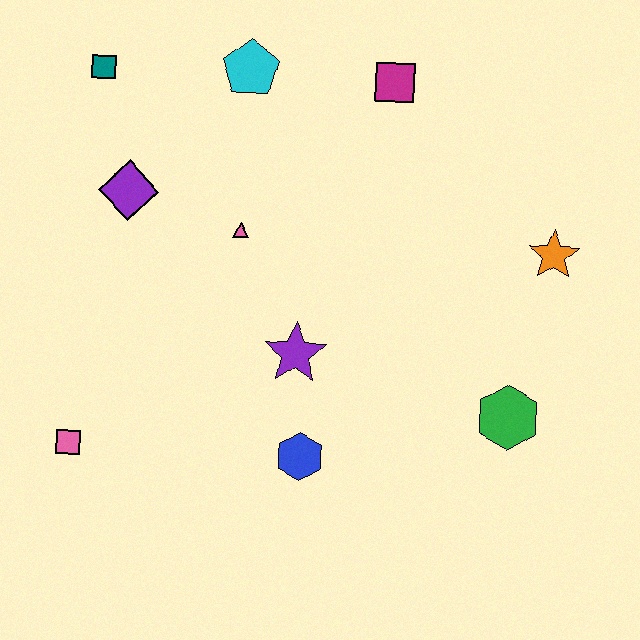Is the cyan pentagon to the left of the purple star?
Yes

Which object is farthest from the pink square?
The orange star is farthest from the pink square.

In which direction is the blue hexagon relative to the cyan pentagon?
The blue hexagon is below the cyan pentagon.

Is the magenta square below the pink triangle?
No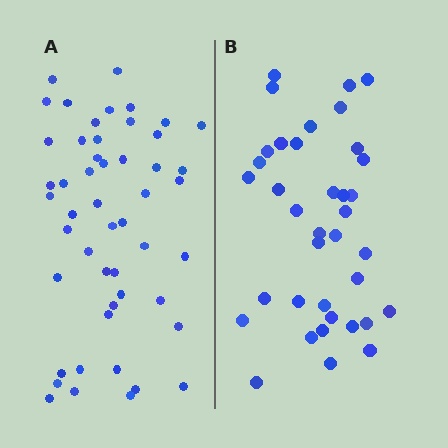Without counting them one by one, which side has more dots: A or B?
Region A (the left region) has more dots.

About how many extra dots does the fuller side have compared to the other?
Region A has approximately 15 more dots than region B.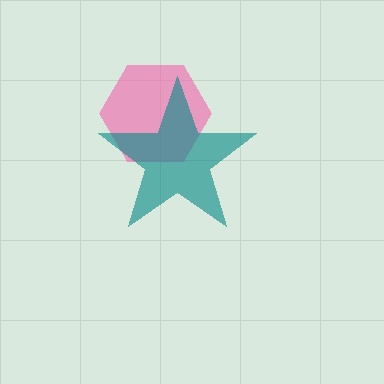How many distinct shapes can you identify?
There are 2 distinct shapes: a pink hexagon, a teal star.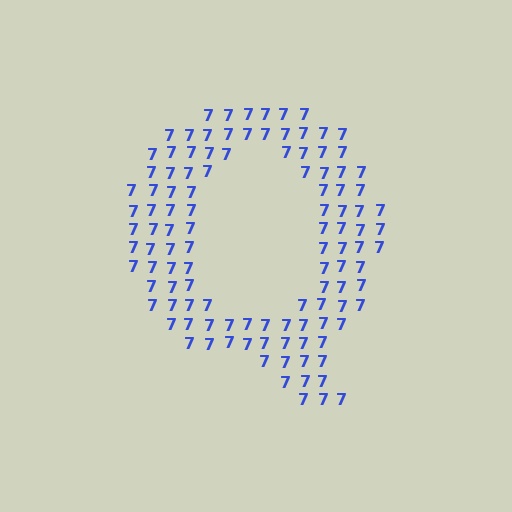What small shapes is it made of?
It is made of small digit 7's.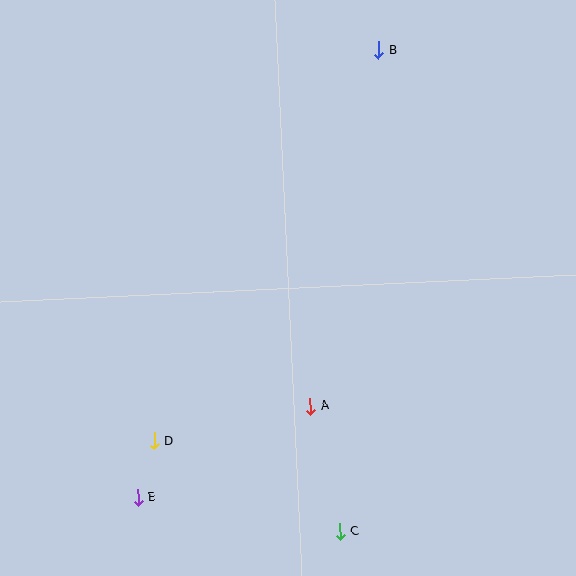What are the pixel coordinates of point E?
Point E is at (138, 498).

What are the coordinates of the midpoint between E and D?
The midpoint between E and D is at (146, 469).